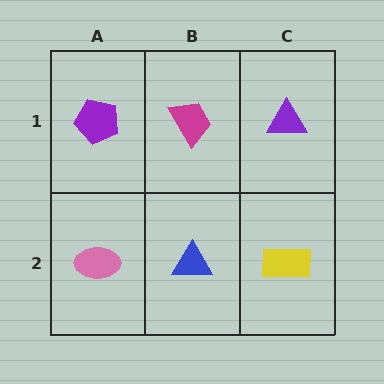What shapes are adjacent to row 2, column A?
A purple pentagon (row 1, column A), a blue triangle (row 2, column B).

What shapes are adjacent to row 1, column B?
A blue triangle (row 2, column B), a purple pentagon (row 1, column A), a purple triangle (row 1, column C).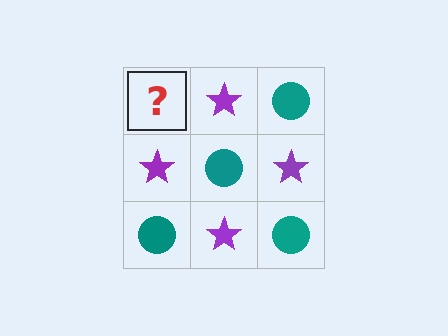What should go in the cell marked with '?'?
The missing cell should contain a teal circle.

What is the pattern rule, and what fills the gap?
The rule is that it alternates teal circle and purple star in a checkerboard pattern. The gap should be filled with a teal circle.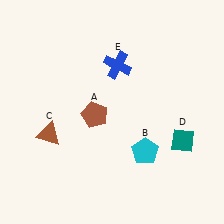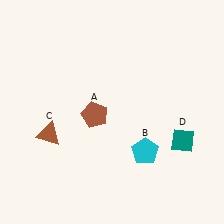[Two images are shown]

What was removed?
The blue cross (E) was removed in Image 2.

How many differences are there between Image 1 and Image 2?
There is 1 difference between the two images.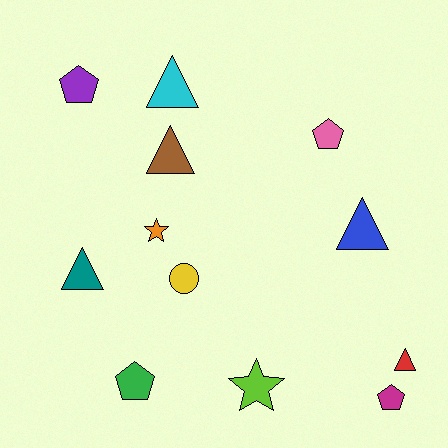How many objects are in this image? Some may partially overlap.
There are 12 objects.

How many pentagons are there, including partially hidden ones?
There are 4 pentagons.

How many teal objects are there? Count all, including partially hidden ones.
There is 1 teal object.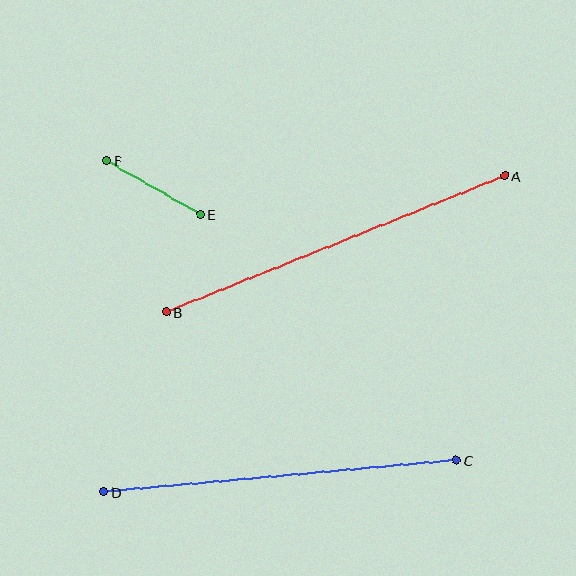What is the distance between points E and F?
The distance is approximately 108 pixels.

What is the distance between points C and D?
The distance is approximately 354 pixels.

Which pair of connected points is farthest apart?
Points A and B are farthest apart.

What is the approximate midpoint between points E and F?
The midpoint is at approximately (153, 188) pixels.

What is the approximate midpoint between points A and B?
The midpoint is at approximately (335, 244) pixels.